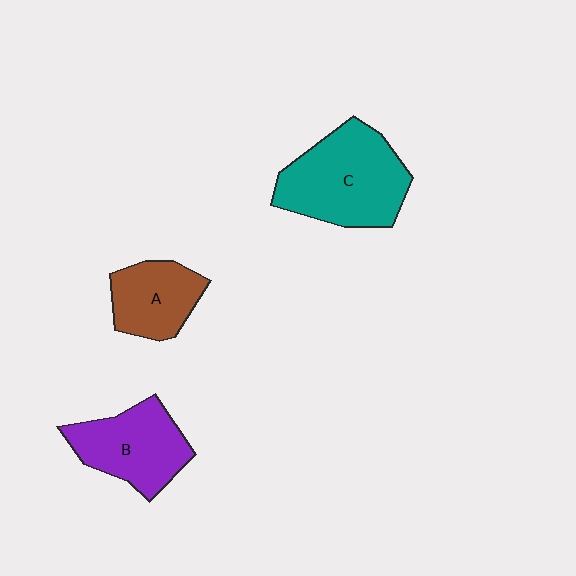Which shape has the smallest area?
Shape A (brown).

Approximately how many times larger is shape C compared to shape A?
Approximately 1.7 times.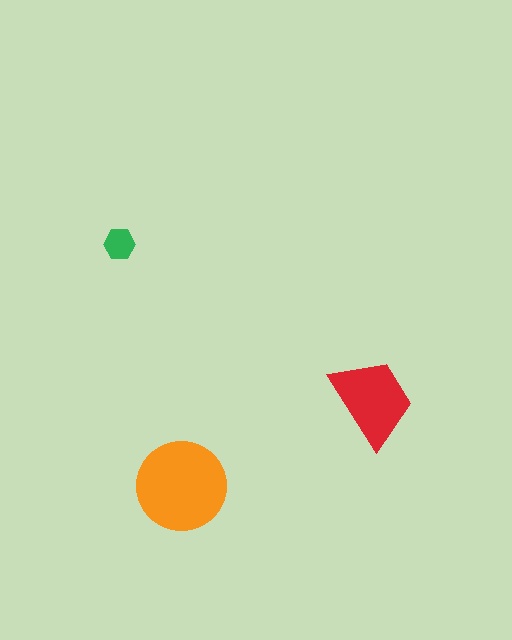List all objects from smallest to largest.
The green hexagon, the red trapezoid, the orange circle.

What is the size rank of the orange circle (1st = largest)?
1st.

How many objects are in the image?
There are 3 objects in the image.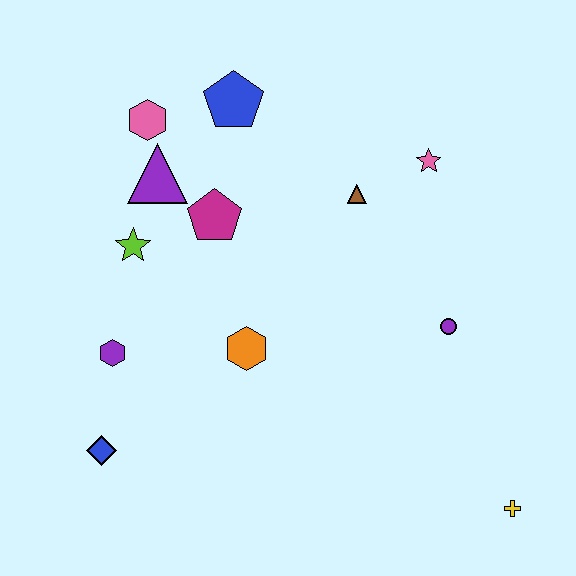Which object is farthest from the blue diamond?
The pink star is farthest from the blue diamond.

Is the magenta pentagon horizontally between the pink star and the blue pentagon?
No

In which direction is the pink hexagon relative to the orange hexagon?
The pink hexagon is above the orange hexagon.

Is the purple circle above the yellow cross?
Yes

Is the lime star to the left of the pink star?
Yes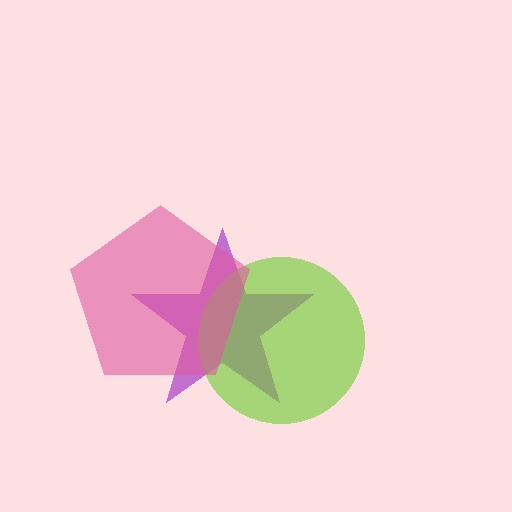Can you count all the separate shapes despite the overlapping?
Yes, there are 3 separate shapes.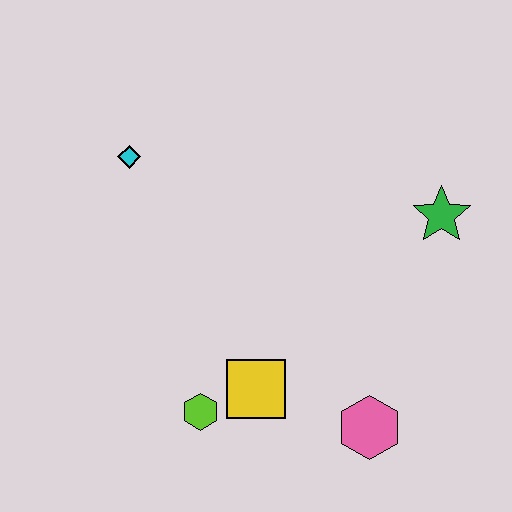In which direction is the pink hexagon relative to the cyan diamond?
The pink hexagon is below the cyan diamond.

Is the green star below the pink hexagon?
No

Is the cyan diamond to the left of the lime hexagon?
Yes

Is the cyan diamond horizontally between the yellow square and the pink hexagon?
No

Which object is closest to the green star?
The pink hexagon is closest to the green star.